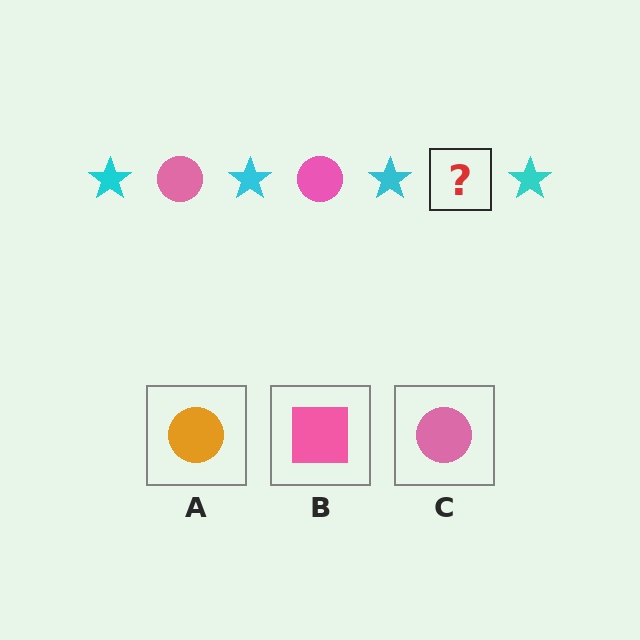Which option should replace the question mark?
Option C.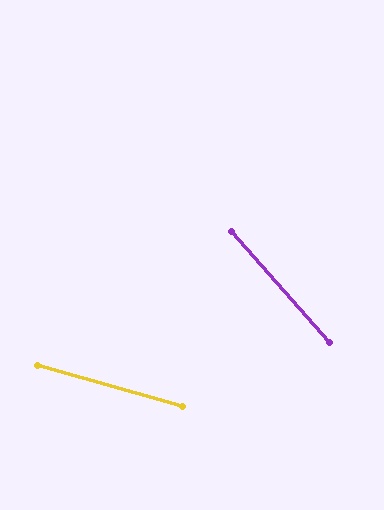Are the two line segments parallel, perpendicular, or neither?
Neither parallel nor perpendicular — they differ by about 33°.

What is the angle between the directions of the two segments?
Approximately 33 degrees.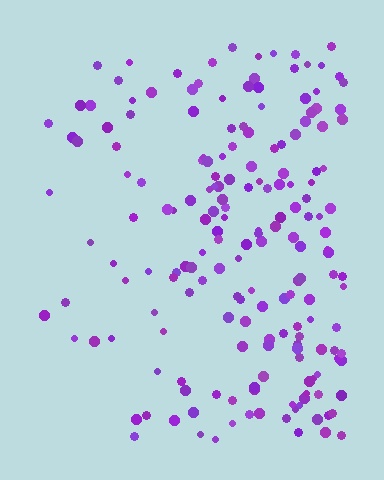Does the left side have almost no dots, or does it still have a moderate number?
Still a moderate number, just noticeably fewer than the right.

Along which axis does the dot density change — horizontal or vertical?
Horizontal.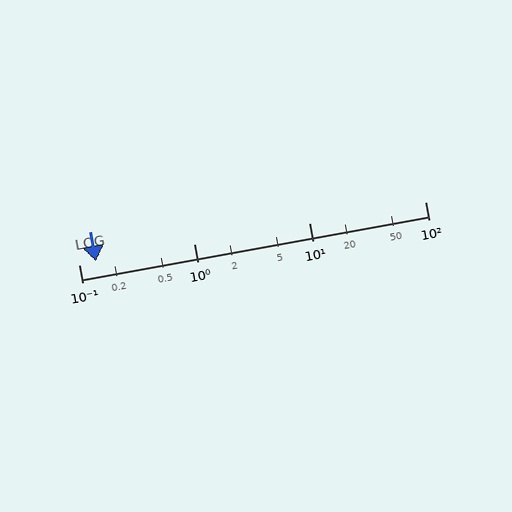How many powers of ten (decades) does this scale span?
The scale spans 3 decades, from 0.1 to 100.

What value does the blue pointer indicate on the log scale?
The pointer indicates approximately 0.14.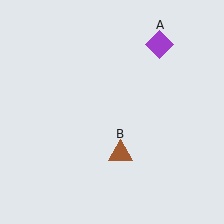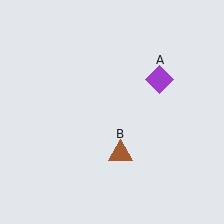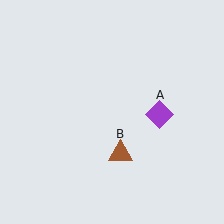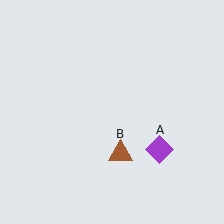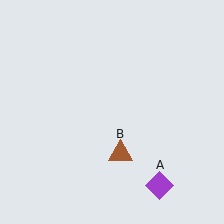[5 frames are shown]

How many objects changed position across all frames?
1 object changed position: purple diamond (object A).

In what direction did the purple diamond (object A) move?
The purple diamond (object A) moved down.